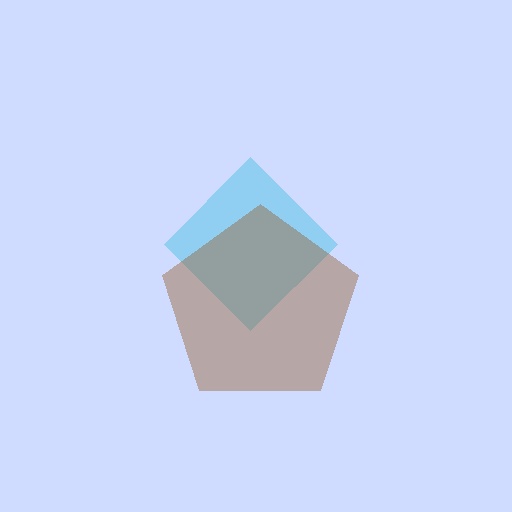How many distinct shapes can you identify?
There are 2 distinct shapes: a cyan diamond, a brown pentagon.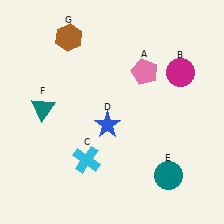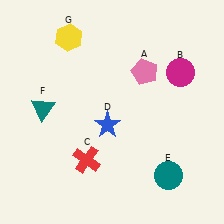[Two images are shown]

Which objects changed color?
C changed from cyan to red. G changed from brown to yellow.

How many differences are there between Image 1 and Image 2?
There are 2 differences between the two images.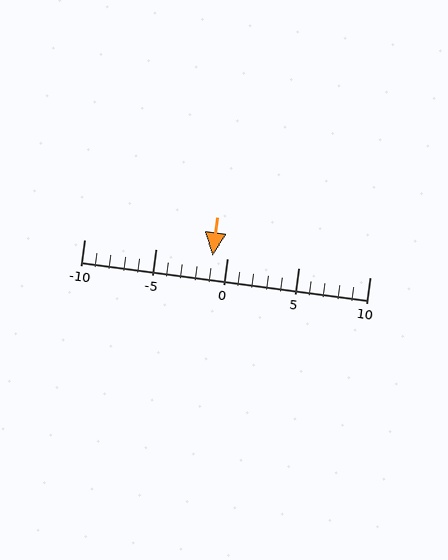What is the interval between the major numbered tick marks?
The major tick marks are spaced 5 units apart.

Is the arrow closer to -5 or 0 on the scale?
The arrow is closer to 0.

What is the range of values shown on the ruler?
The ruler shows values from -10 to 10.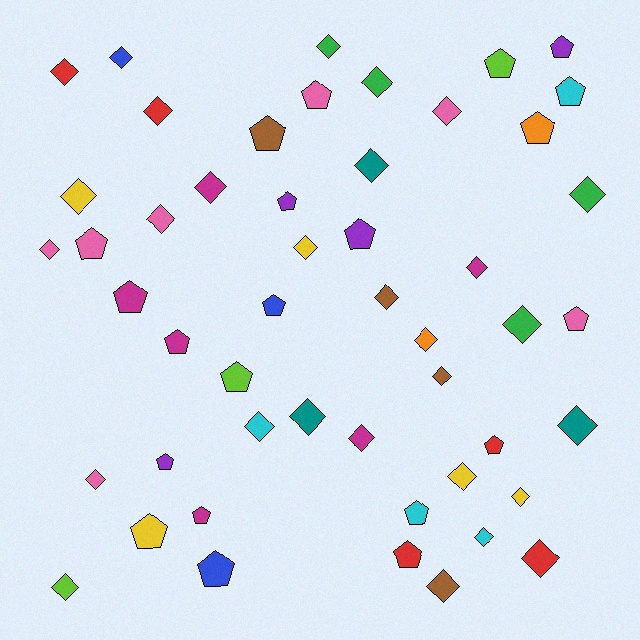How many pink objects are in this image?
There are 7 pink objects.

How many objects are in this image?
There are 50 objects.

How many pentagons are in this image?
There are 21 pentagons.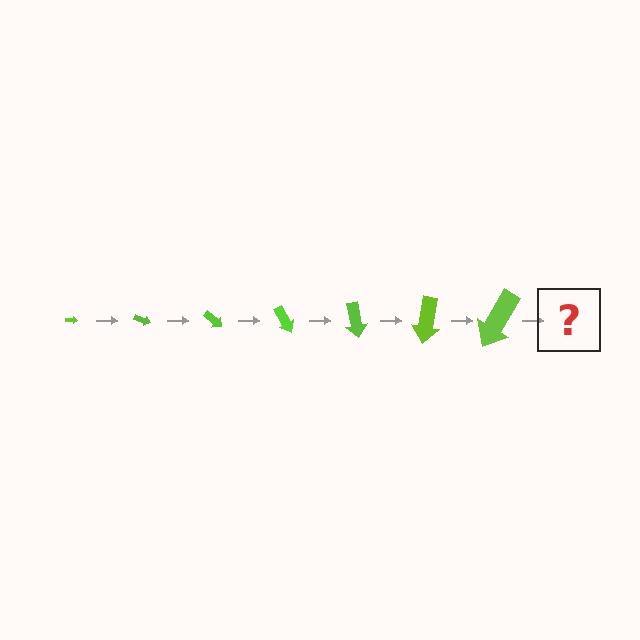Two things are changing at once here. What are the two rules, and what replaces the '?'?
The two rules are that the arrow grows larger each step and it rotates 20 degrees each step. The '?' should be an arrow, larger than the previous one and rotated 140 degrees from the start.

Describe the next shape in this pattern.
It should be an arrow, larger than the previous one and rotated 140 degrees from the start.